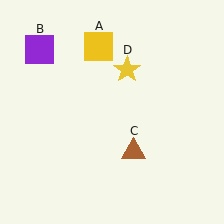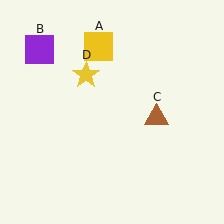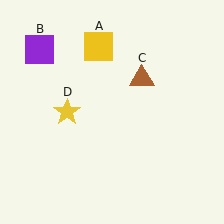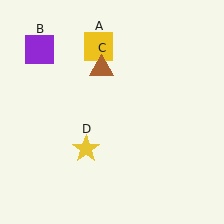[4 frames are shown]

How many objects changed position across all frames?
2 objects changed position: brown triangle (object C), yellow star (object D).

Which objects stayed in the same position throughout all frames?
Yellow square (object A) and purple square (object B) remained stationary.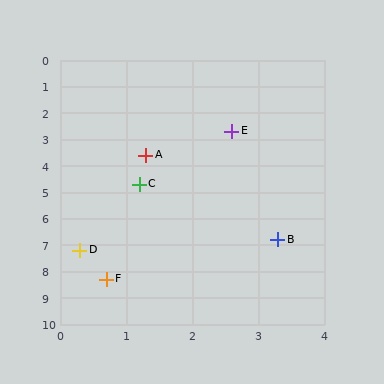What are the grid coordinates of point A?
Point A is at approximately (1.3, 3.6).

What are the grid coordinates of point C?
Point C is at approximately (1.2, 4.7).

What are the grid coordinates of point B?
Point B is at approximately (3.3, 6.8).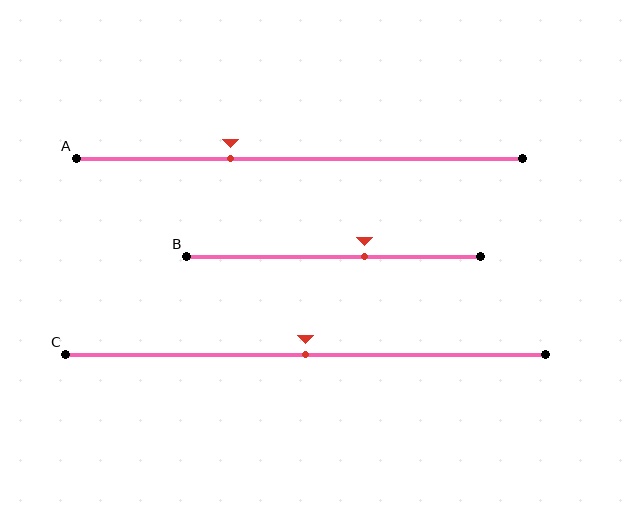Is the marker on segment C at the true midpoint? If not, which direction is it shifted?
Yes, the marker on segment C is at the true midpoint.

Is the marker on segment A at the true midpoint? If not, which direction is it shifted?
No, the marker on segment A is shifted to the left by about 16% of the segment length.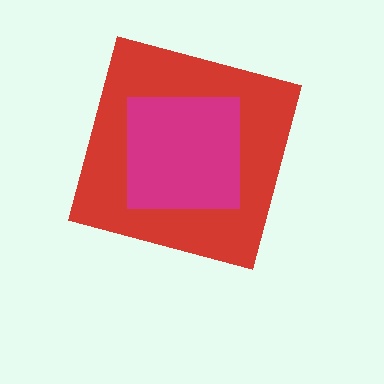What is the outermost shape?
The red square.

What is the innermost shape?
The magenta square.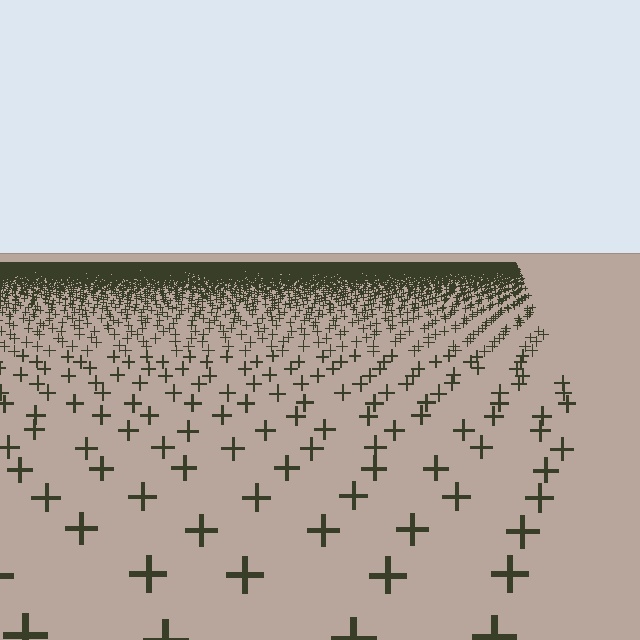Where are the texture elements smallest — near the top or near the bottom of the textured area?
Near the top.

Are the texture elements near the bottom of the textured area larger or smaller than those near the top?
Larger. Near the bottom, elements are closer to the viewer and appear at a bigger on-screen size.